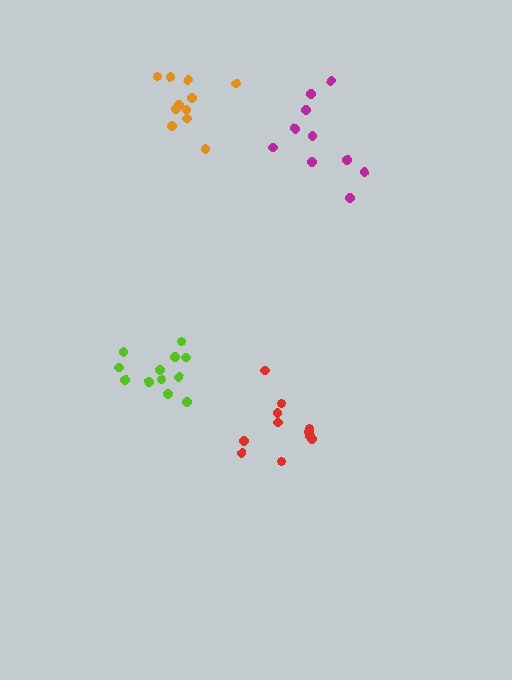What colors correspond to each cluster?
The clusters are colored: red, lime, orange, magenta.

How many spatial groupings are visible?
There are 4 spatial groupings.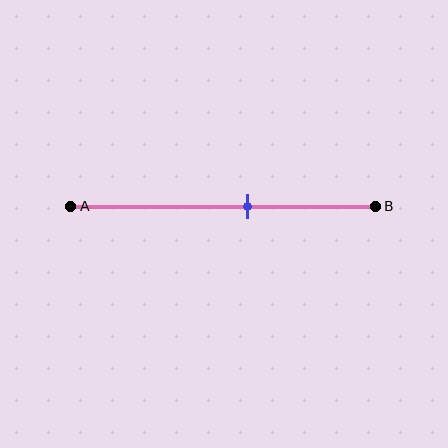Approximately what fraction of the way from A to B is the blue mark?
The blue mark is approximately 60% of the way from A to B.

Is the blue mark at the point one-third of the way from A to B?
No, the mark is at about 60% from A, not at the 33% one-third point.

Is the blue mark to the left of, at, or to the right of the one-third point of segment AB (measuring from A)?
The blue mark is to the right of the one-third point of segment AB.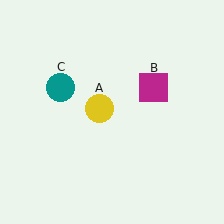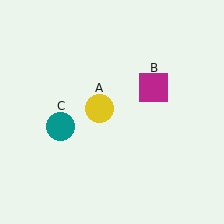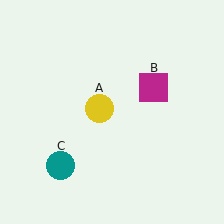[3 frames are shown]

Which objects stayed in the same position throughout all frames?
Yellow circle (object A) and magenta square (object B) remained stationary.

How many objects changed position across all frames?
1 object changed position: teal circle (object C).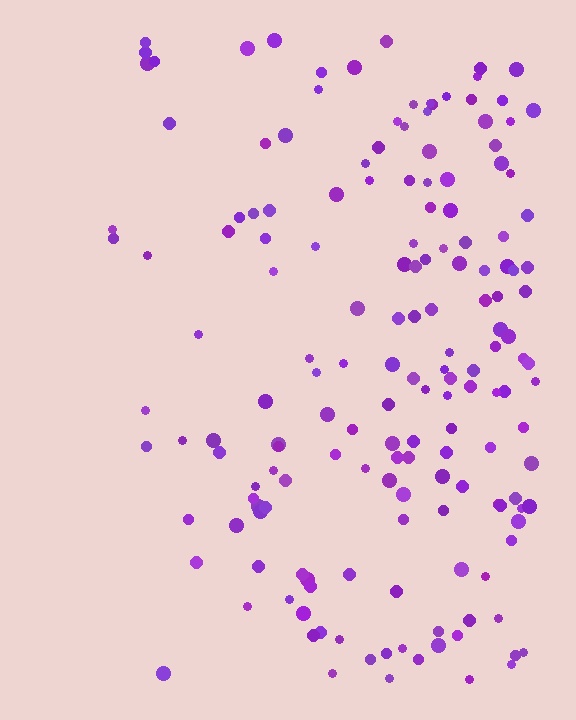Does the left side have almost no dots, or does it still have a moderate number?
Still a moderate number, just noticeably fewer than the right.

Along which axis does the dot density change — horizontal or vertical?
Horizontal.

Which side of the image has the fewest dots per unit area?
The left.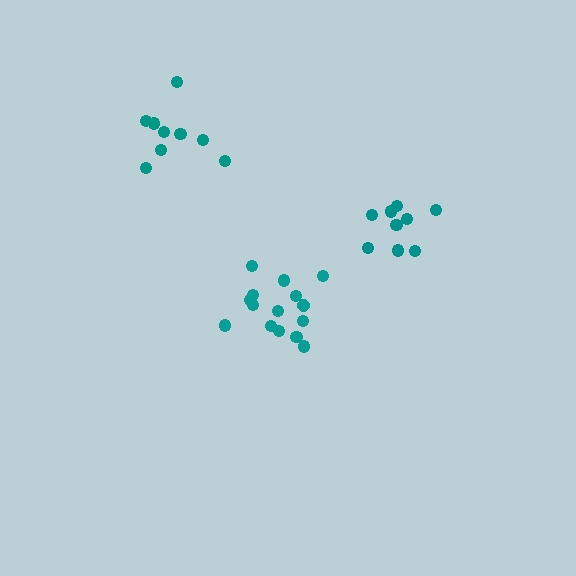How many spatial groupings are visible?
There are 3 spatial groupings.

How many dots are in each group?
Group 1: 9 dots, Group 2: 15 dots, Group 3: 9 dots (33 total).